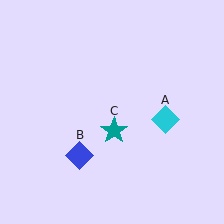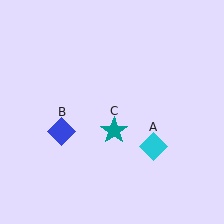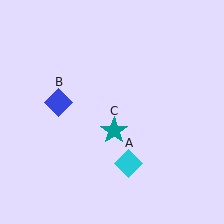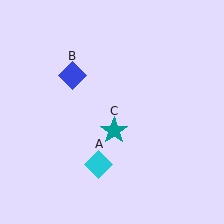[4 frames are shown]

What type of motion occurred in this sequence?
The cyan diamond (object A), blue diamond (object B) rotated clockwise around the center of the scene.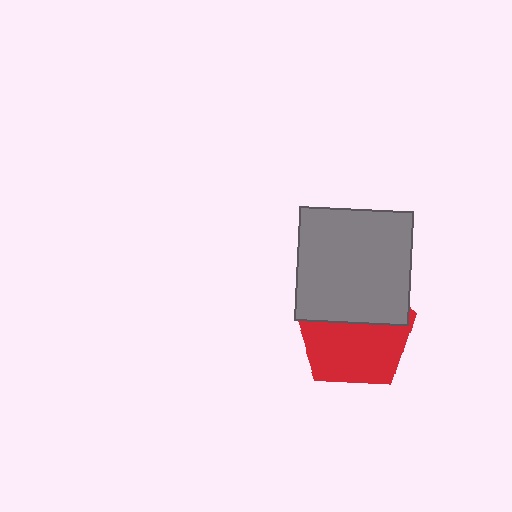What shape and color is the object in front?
The object in front is a gray square.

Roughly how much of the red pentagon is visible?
About half of it is visible (roughly 57%).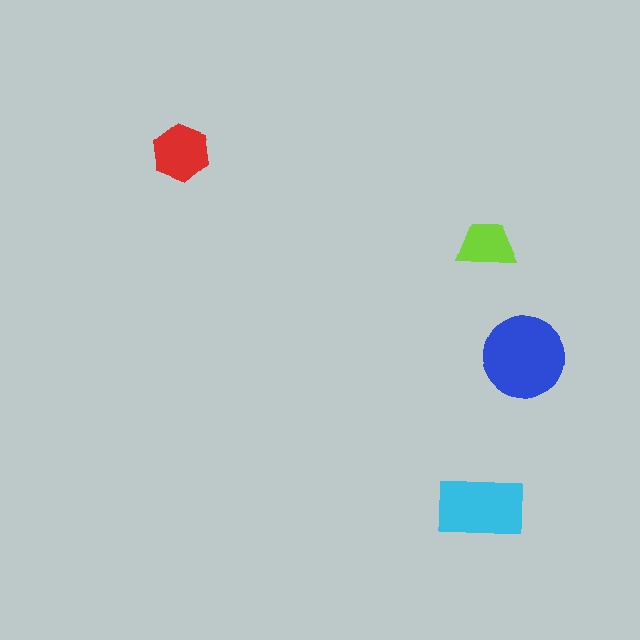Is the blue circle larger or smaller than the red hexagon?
Larger.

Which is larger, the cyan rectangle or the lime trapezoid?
The cyan rectangle.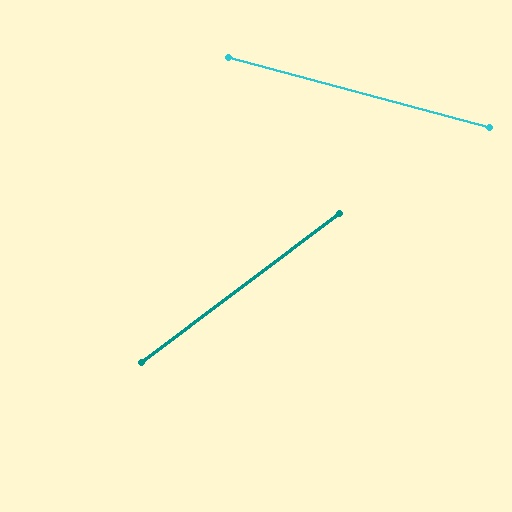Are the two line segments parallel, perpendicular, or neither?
Neither parallel nor perpendicular — they differ by about 52°.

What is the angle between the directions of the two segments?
Approximately 52 degrees.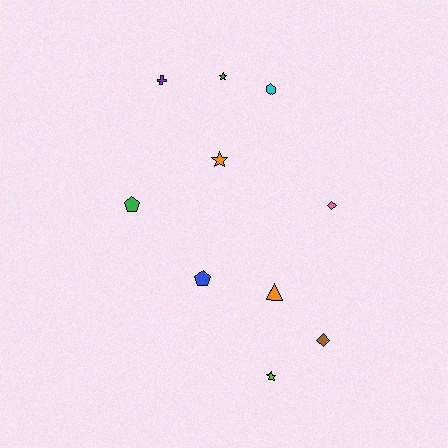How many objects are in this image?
There are 10 objects.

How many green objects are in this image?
There are 2 green objects.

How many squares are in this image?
There are no squares.